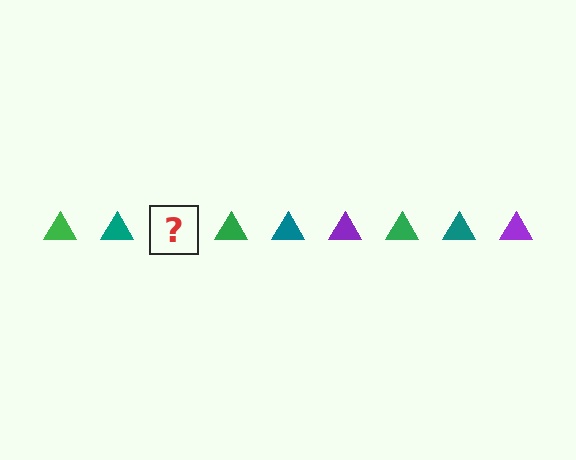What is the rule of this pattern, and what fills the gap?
The rule is that the pattern cycles through green, teal, purple triangles. The gap should be filled with a purple triangle.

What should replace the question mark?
The question mark should be replaced with a purple triangle.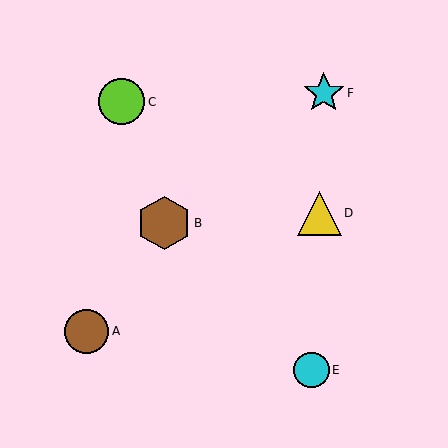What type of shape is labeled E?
Shape E is a cyan circle.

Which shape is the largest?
The brown hexagon (labeled B) is the largest.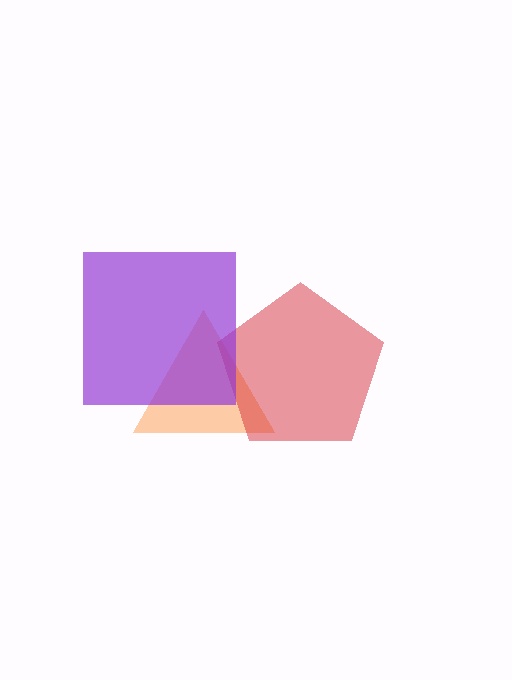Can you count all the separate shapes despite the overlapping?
Yes, there are 3 separate shapes.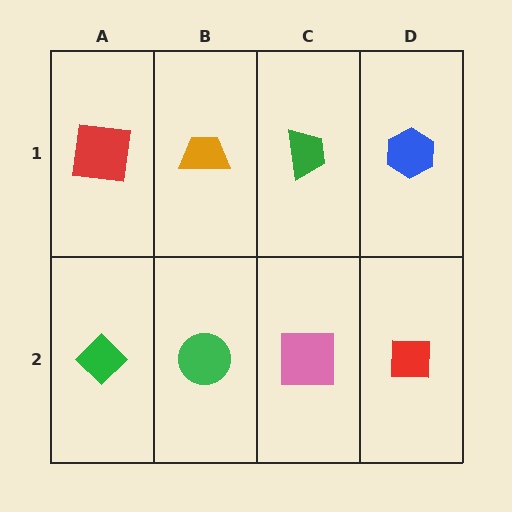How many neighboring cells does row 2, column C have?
3.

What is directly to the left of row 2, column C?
A green circle.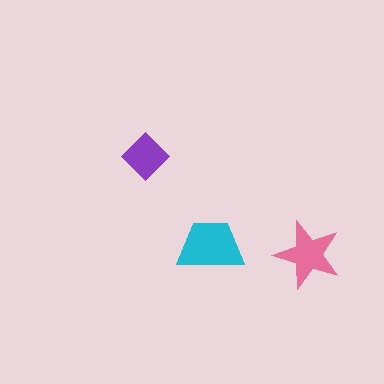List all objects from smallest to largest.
The purple diamond, the pink star, the cyan trapezoid.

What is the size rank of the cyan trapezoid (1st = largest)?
1st.